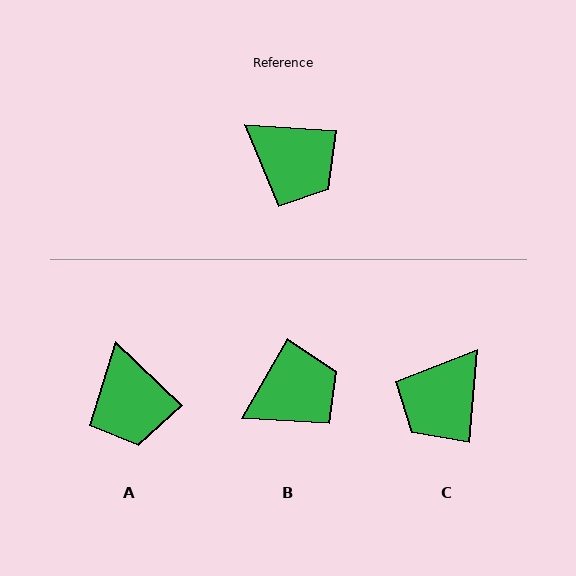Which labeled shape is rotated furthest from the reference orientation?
C, about 91 degrees away.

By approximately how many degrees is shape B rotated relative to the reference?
Approximately 64 degrees counter-clockwise.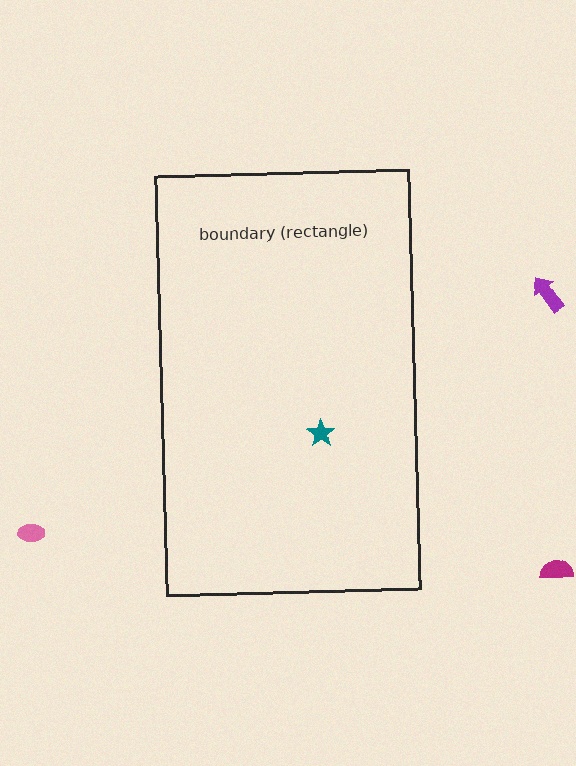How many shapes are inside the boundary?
1 inside, 3 outside.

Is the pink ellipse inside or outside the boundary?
Outside.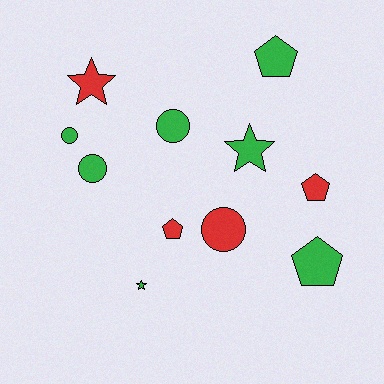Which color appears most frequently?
Green, with 7 objects.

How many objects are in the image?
There are 11 objects.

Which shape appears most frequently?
Circle, with 4 objects.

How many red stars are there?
There is 1 red star.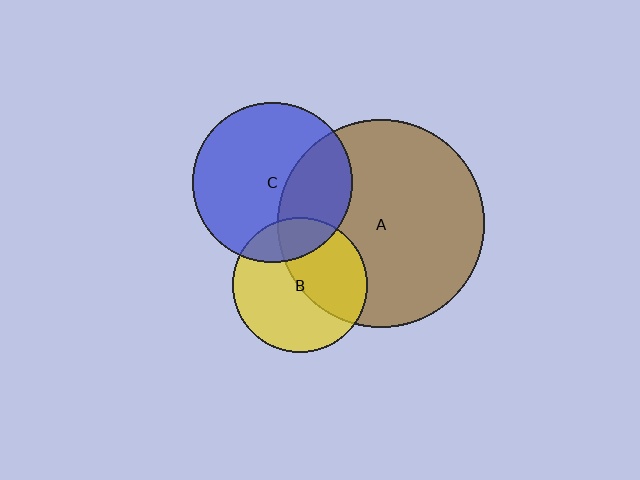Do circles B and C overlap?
Yes.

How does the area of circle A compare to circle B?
Approximately 2.4 times.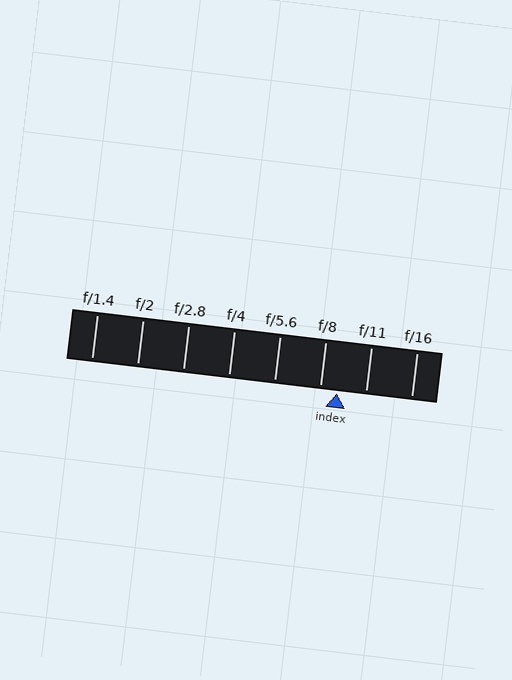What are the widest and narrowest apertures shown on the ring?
The widest aperture shown is f/1.4 and the narrowest is f/16.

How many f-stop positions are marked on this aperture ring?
There are 8 f-stop positions marked.